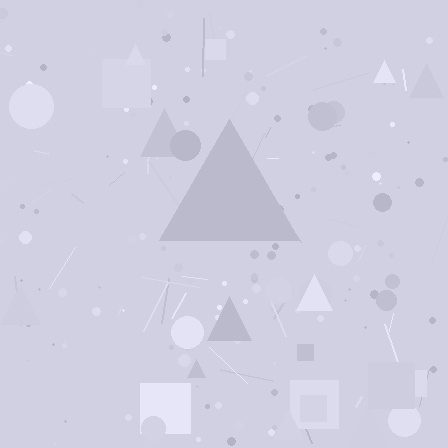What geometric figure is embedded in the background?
A triangle is embedded in the background.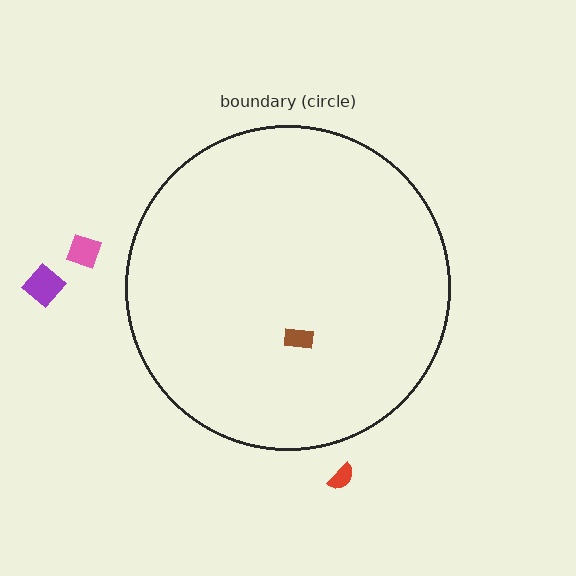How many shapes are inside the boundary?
1 inside, 3 outside.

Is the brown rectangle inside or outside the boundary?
Inside.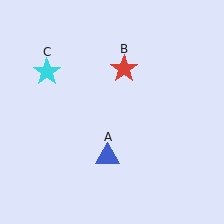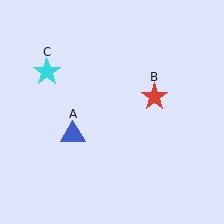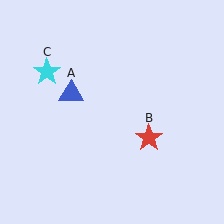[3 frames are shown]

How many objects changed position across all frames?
2 objects changed position: blue triangle (object A), red star (object B).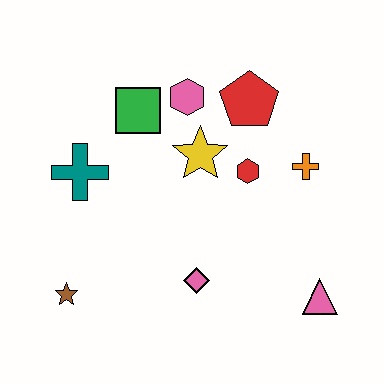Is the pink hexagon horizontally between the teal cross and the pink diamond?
Yes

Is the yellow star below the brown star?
No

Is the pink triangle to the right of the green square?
Yes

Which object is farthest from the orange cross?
The brown star is farthest from the orange cross.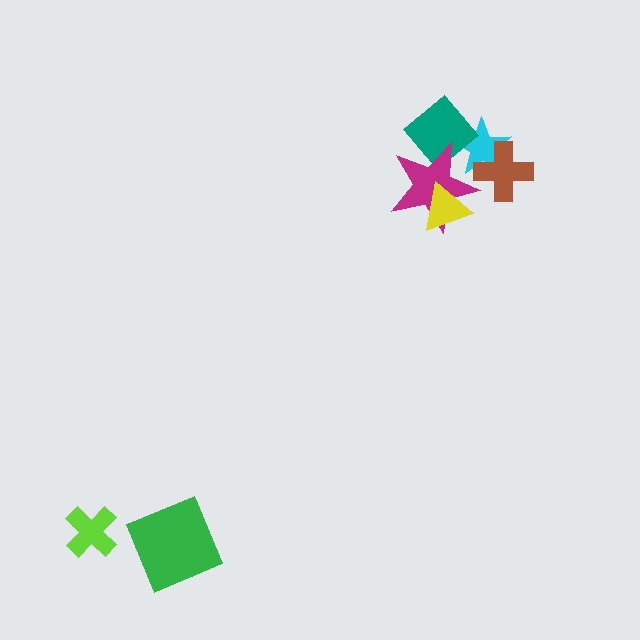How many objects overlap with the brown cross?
1 object overlaps with the brown cross.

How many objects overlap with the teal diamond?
2 objects overlap with the teal diamond.